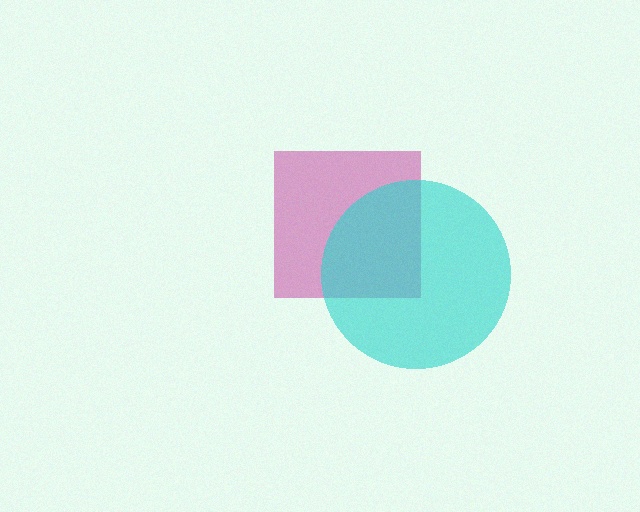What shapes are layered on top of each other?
The layered shapes are: a magenta square, a cyan circle.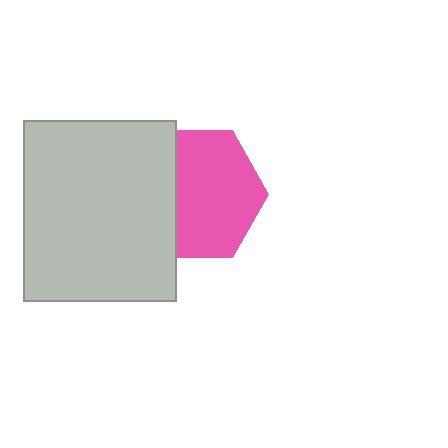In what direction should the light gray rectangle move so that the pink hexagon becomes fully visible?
The light gray rectangle should move left. That is the shortest direction to clear the overlap and leave the pink hexagon fully visible.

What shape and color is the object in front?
The object in front is a light gray rectangle.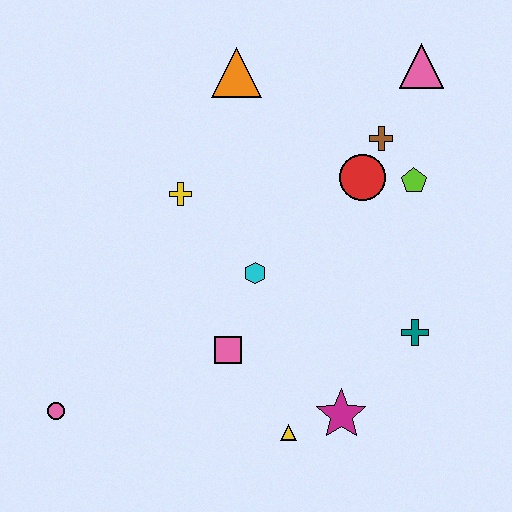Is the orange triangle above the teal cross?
Yes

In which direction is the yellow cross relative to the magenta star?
The yellow cross is above the magenta star.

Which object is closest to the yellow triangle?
The magenta star is closest to the yellow triangle.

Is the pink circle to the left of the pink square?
Yes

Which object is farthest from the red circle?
The pink circle is farthest from the red circle.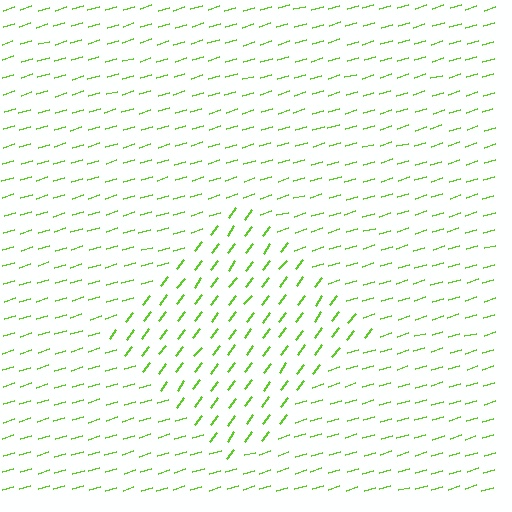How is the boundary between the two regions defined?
The boundary is defined purely by a change in line orientation (approximately 36 degrees difference). All lines are the same color and thickness.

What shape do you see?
I see a diamond.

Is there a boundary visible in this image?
Yes, there is a texture boundary formed by a change in line orientation.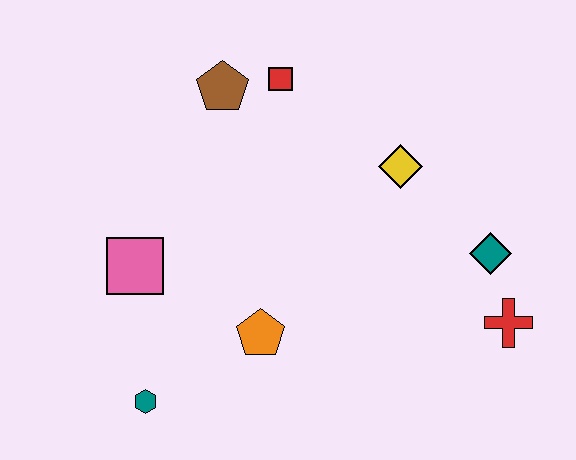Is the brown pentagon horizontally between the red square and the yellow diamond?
No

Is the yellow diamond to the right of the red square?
Yes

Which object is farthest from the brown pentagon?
The red cross is farthest from the brown pentagon.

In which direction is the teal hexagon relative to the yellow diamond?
The teal hexagon is to the left of the yellow diamond.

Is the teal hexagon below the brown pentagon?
Yes